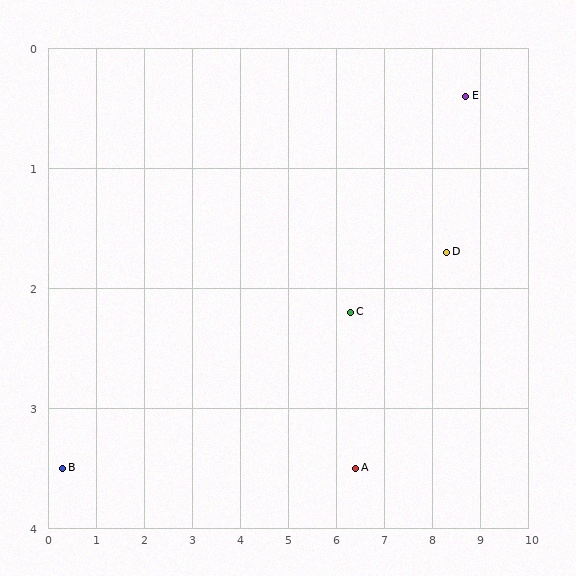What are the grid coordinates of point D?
Point D is at approximately (8.3, 1.7).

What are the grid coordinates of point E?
Point E is at approximately (8.7, 0.4).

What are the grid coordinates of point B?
Point B is at approximately (0.3, 3.5).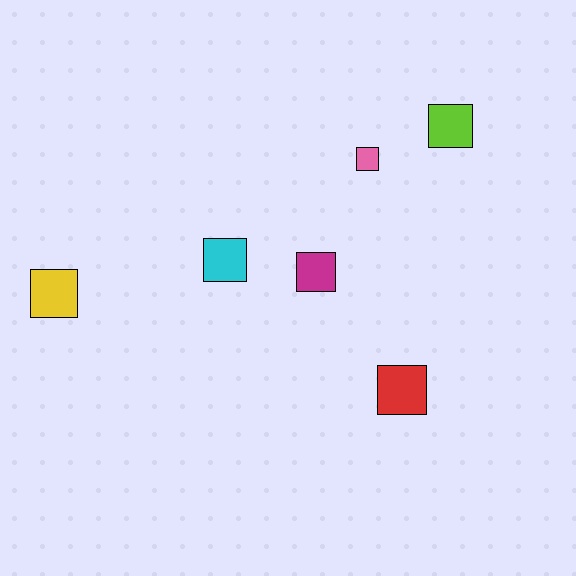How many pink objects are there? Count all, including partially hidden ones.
There is 1 pink object.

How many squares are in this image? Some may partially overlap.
There are 6 squares.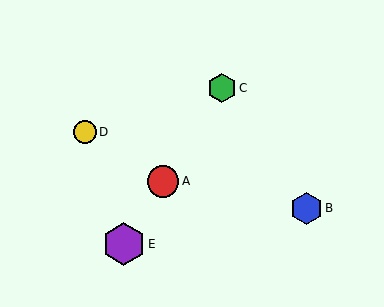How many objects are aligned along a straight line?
3 objects (A, C, E) are aligned along a straight line.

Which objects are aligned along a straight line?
Objects A, C, E are aligned along a straight line.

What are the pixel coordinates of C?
Object C is at (222, 88).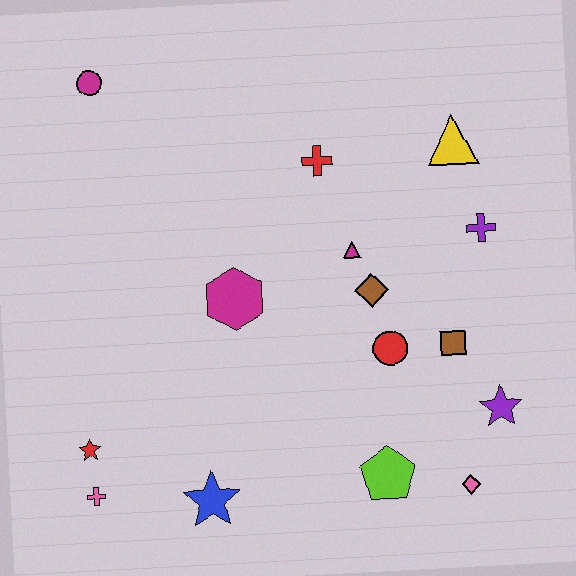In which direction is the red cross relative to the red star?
The red cross is above the red star.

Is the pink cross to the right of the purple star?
No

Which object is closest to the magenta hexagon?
The magenta triangle is closest to the magenta hexagon.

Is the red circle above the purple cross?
No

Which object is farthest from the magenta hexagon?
The pink diamond is farthest from the magenta hexagon.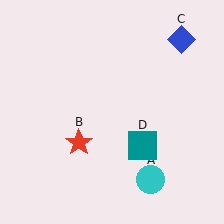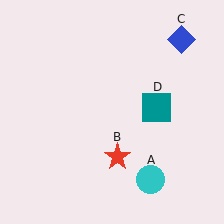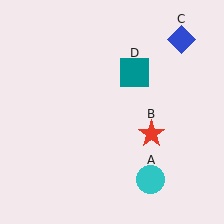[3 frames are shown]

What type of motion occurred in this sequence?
The red star (object B), teal square (object D) rotated counterclockwise around the center of the scene.